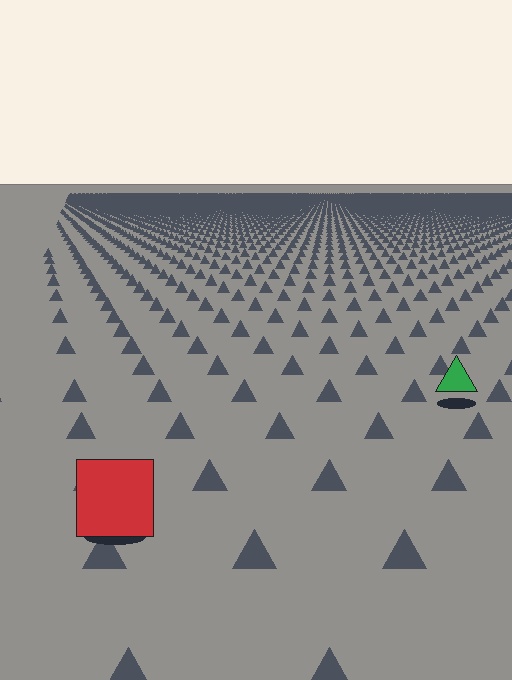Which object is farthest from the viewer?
The green triangle is farthest from the viewer. It appears smaller and the ground texture around it is denser.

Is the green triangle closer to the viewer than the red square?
No. The red square is closer — you can tell from the texture gradient: the ground texture is coarser near it.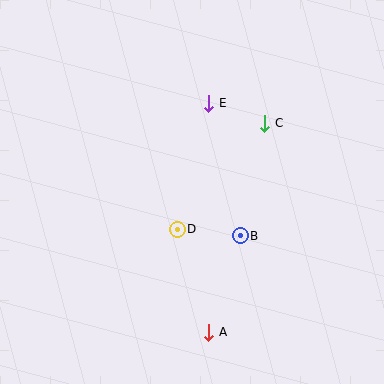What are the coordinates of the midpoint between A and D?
The midpoint between A and D is at (193, 281).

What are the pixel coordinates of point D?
Point D is at (177, 229).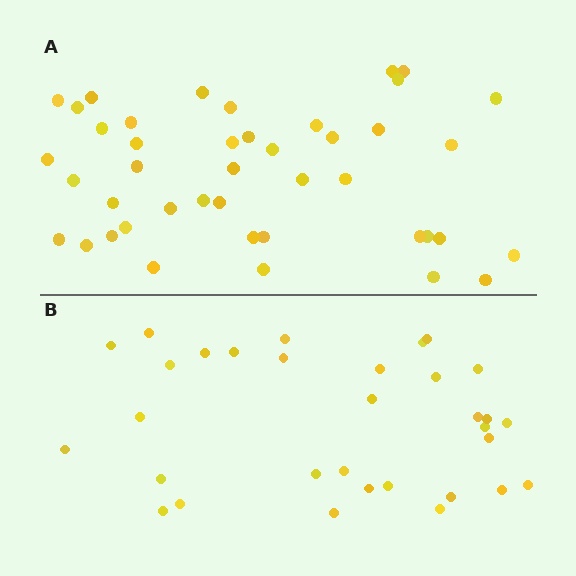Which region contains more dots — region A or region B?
Region A (the top region) has more dots.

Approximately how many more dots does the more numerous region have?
Region A has roughly 12 or so more dots than region B.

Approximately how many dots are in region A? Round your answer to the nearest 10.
About 40 dots. (The exact count is 43, which rounds to 40.)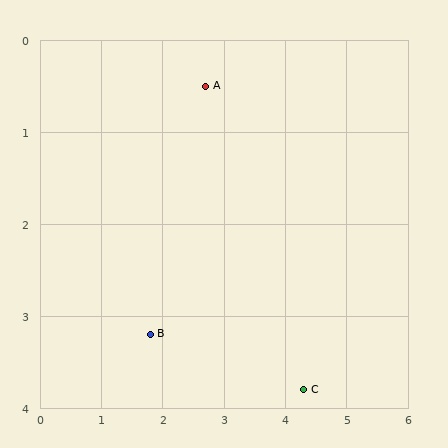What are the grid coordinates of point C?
Point C is at approximately (4.3, 3.8).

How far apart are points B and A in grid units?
Points B and A are about 2.8 grid units apart.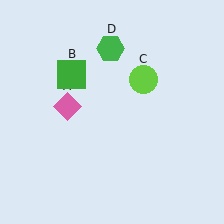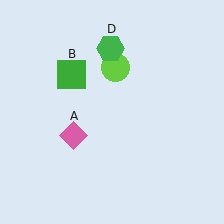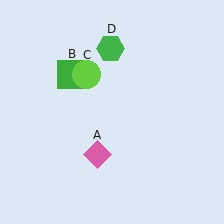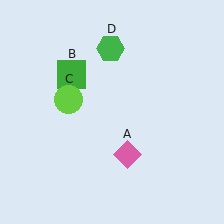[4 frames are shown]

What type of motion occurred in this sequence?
The pink diamond (object A), lime circle (object C) rotated counterclockwise around the center of the scene.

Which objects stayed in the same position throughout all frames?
Green square (object B) and green hexagon (object D) remained stationary.